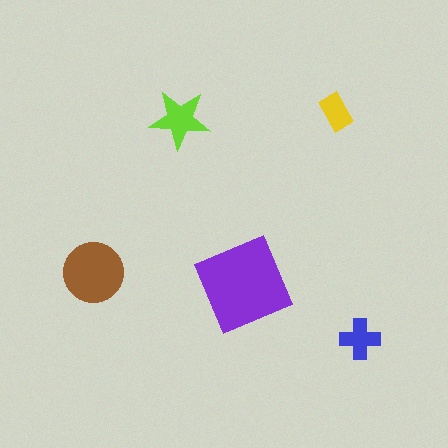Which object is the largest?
The purple diamond.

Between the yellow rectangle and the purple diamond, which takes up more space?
The purple diamond.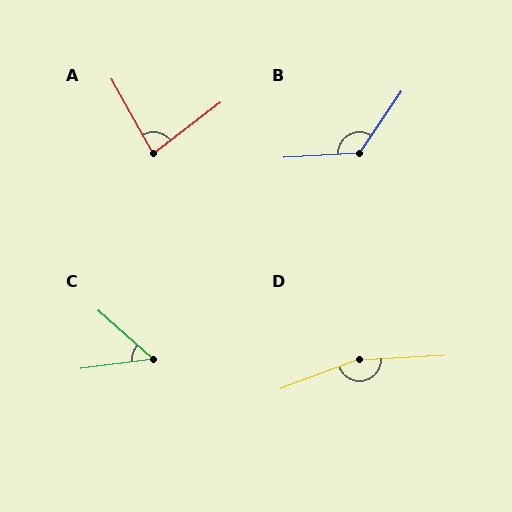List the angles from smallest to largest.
C (49°), A (82°), B (128°), D (162°).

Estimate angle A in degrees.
Approximately 82 degrees.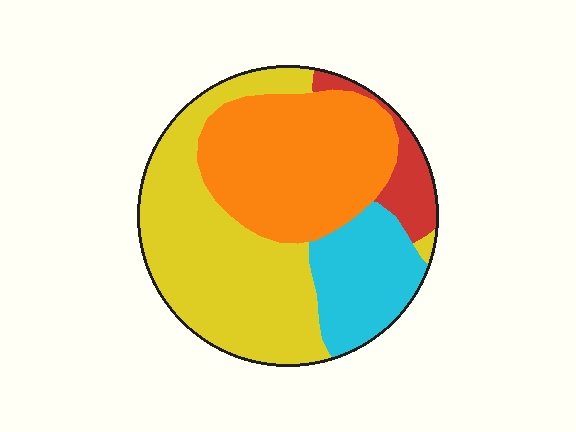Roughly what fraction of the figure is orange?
Orange covers about 35% of the figure.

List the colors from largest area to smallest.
From largest to smallest: yellow, orange, cyan, red.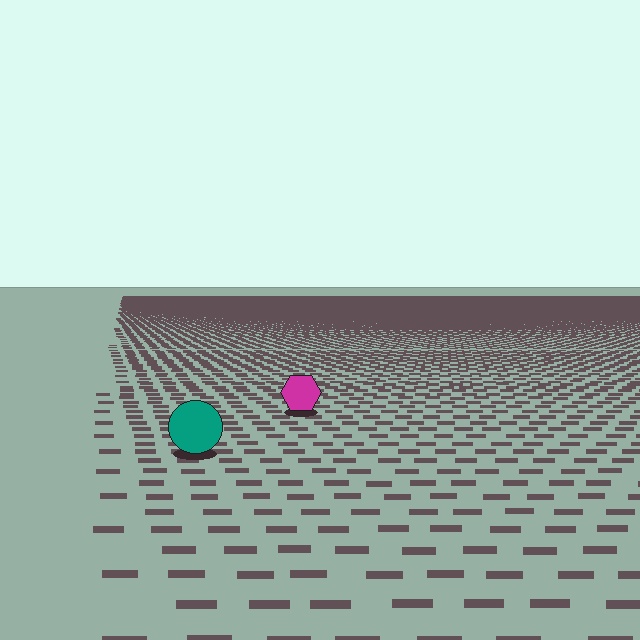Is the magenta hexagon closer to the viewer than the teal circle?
No. The teal circle is closer — you can tell from the texture gradient: the ground texture is coarser near it.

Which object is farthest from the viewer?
The magenta hexagon is farthest from the viewer. It appears smaller and the ground texture around it is denser.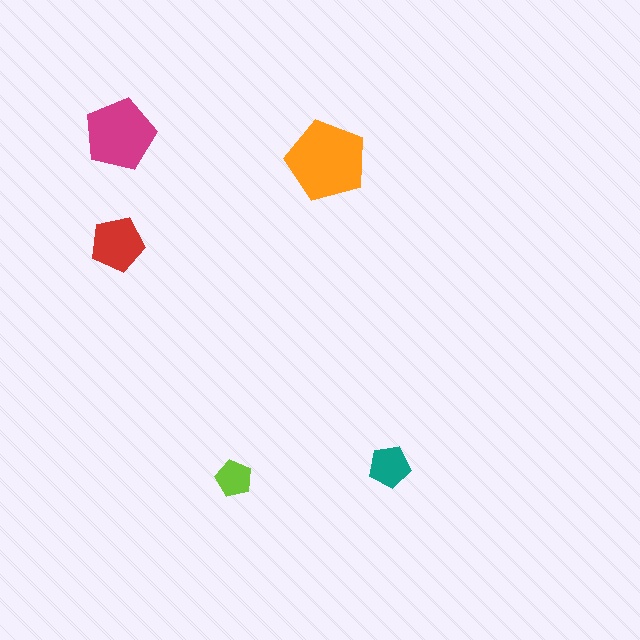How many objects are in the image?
There are 5 objects in the image.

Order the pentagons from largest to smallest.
the orange one, the magenta one, the red one, the teal one, the lime one.